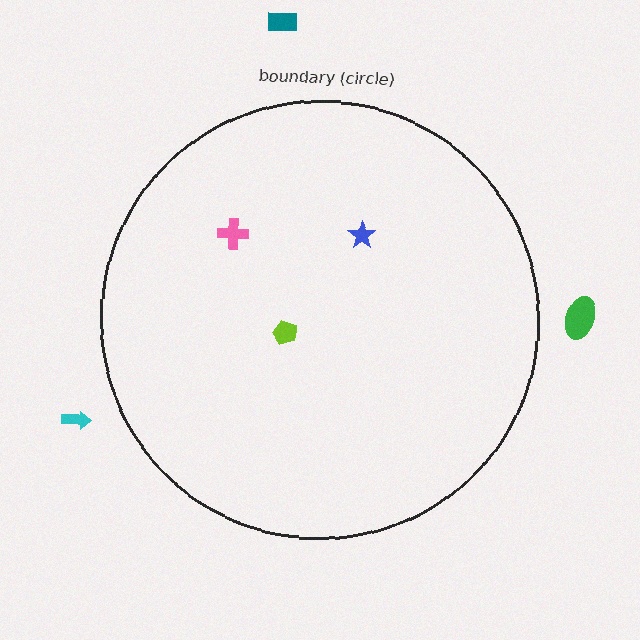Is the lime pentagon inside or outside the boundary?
Inside.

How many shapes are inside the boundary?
3 inside, 3 outside.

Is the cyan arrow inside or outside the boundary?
Outside.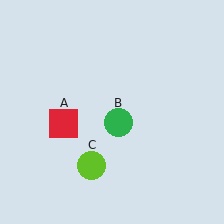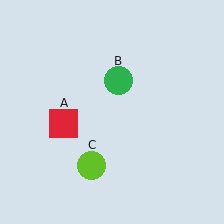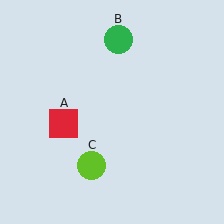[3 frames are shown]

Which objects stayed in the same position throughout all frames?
Red square (object A) and lime circle (object C) remained stationary.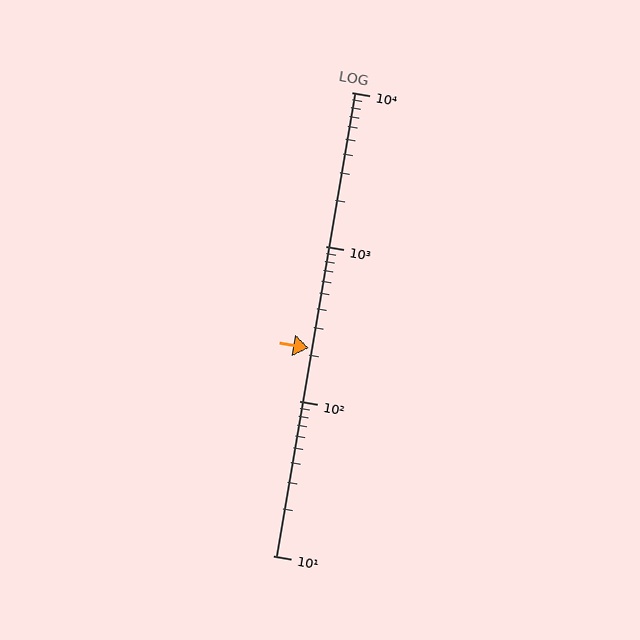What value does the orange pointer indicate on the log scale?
The pointer indicates approximately 220.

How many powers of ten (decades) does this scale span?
The scale spans 3 decades, from 10 to 10000.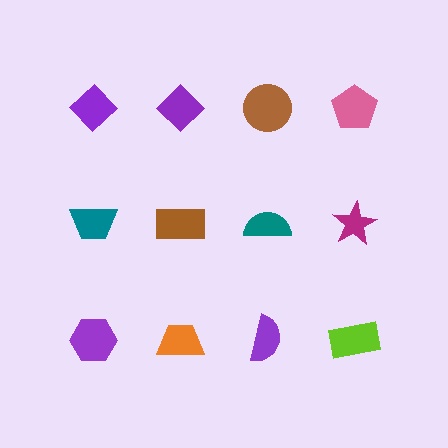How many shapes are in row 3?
4 shapes.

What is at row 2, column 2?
A brown rectangle.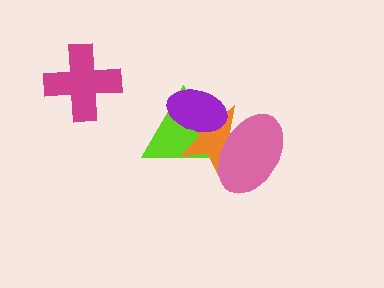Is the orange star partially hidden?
Yes, it is partially covered by another shape.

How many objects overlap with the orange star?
3 objects overlap with the orange star.